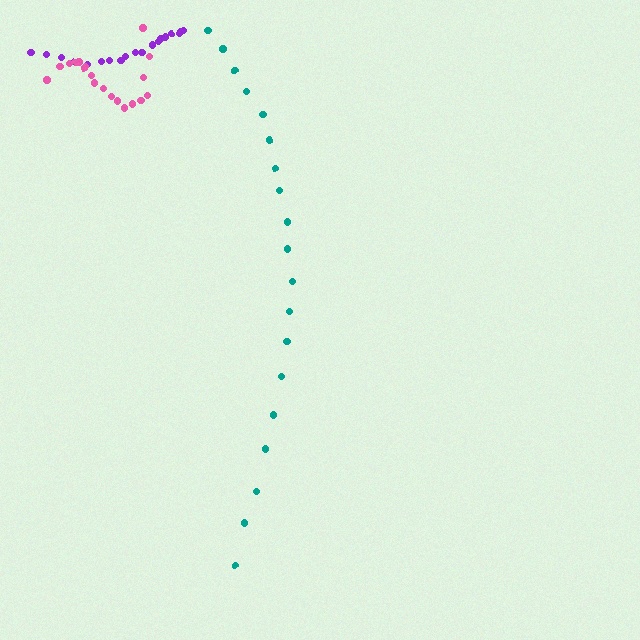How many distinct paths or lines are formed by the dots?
There are 3 distinct paths.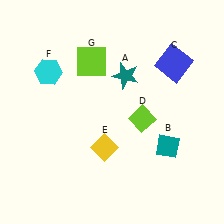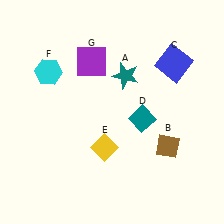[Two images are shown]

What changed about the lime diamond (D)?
In Image 1, D is lime. In Image 2, it changed to teal.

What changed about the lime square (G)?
In Image 1, G is lime. In Image 2, it changed to purple.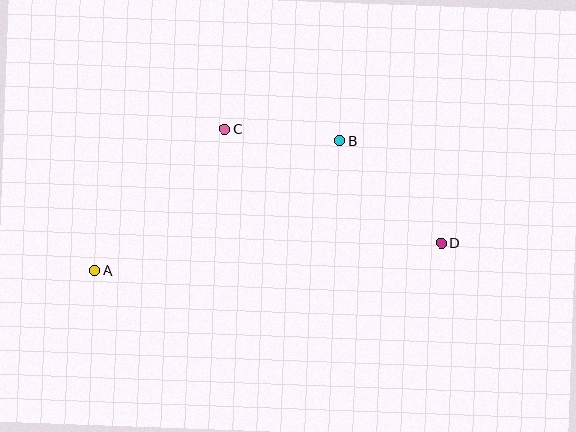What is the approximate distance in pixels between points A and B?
The distance between A and B is approximately 277 pixels.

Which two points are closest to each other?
Points B and C are closest to each other.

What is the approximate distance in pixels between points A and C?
The distance between A and C is approximately 192 pixels.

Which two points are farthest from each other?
Points A and D are farthest from each other.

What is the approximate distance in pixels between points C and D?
The distance between C and D is approximately 245 pixels.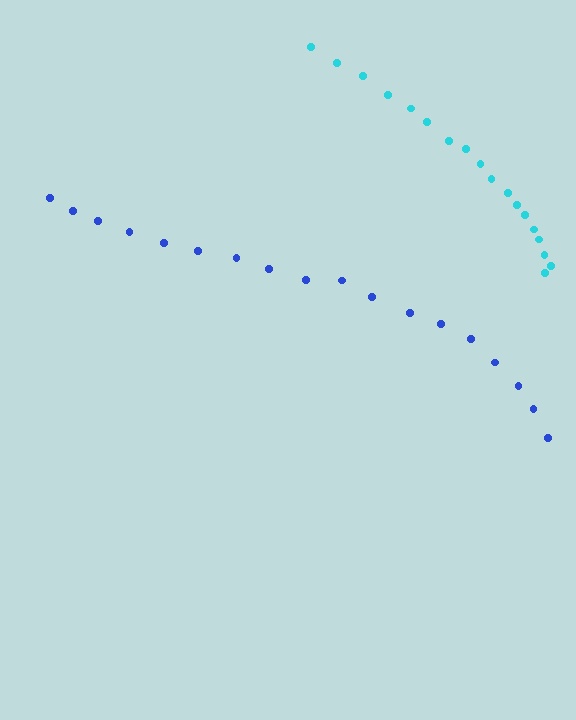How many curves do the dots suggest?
There are 2 distinct paths.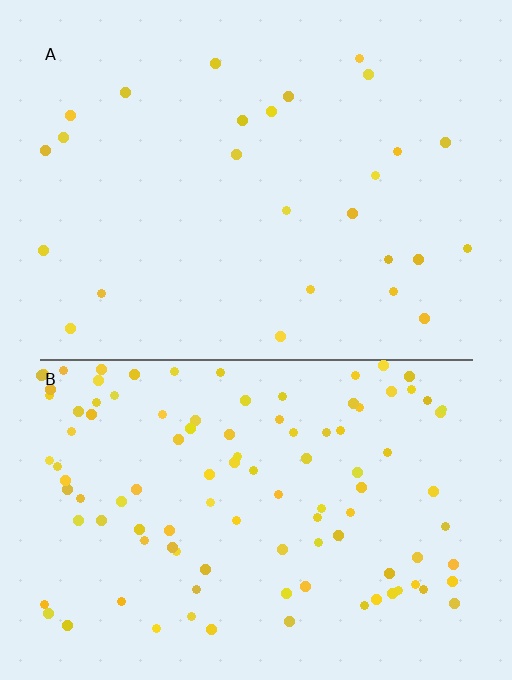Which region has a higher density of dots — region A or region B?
B (the bottom).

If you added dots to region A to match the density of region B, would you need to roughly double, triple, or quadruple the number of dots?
Approximately quadruple.